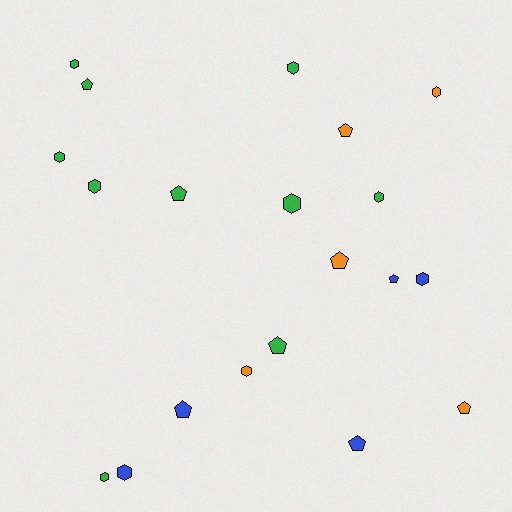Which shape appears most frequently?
Hexagon, with 11 objects.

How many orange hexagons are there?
There are 2 orange hexagons.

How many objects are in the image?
There are 20 objects.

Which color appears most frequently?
Green, with 10 objects.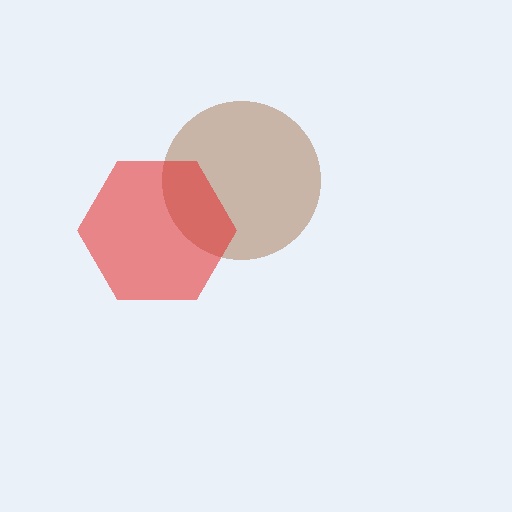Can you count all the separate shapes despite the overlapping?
Yes, there are 2 separate shapes.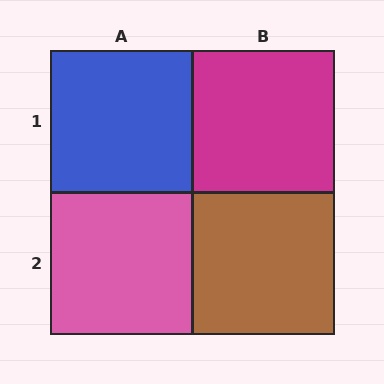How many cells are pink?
1 cell is pink.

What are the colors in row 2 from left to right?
Pink, brown.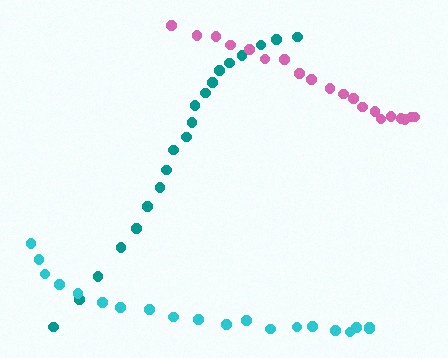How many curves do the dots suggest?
There are 3 distinct paths.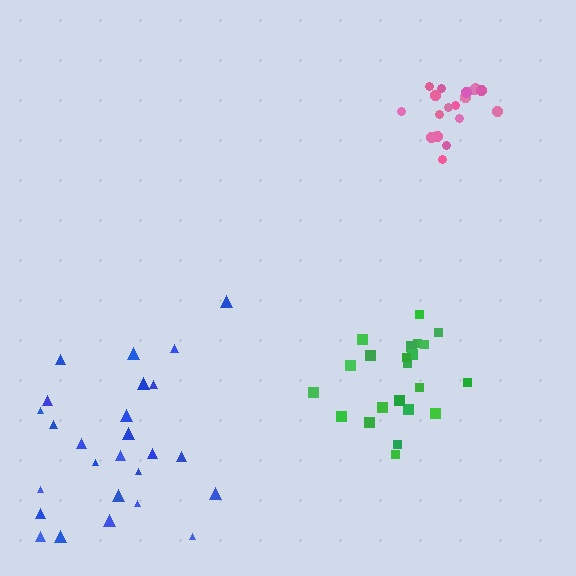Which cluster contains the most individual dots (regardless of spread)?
Blue (26).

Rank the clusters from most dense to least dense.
pink, green, blue.